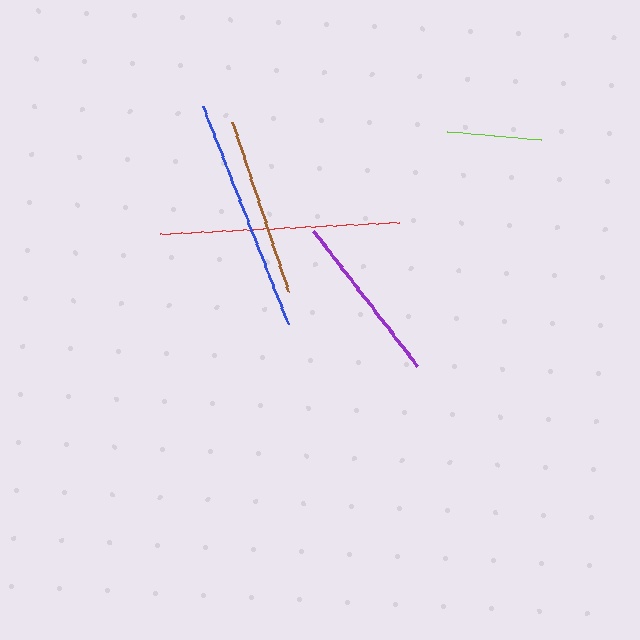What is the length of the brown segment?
The brown segment is approximately 179 pixels long.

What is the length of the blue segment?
The blue segment is approximately 234 pixels long.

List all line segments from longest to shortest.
From longest to shortest: red, blue, brown, purple, lime.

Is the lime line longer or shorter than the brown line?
The brown line is longer than the lime line.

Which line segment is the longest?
The red line is the longest at approximately 239 pixels.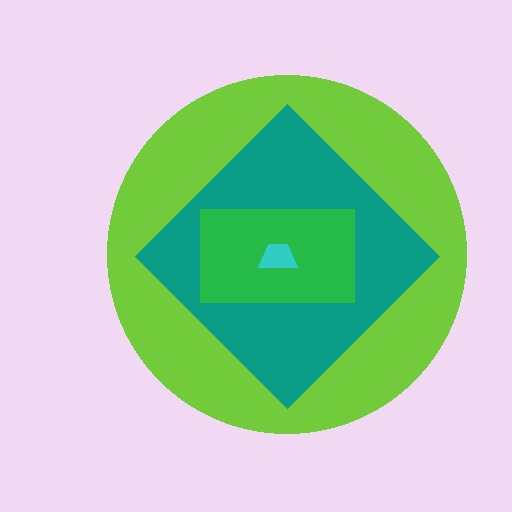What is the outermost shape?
The lime circle.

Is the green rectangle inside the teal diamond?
Yes.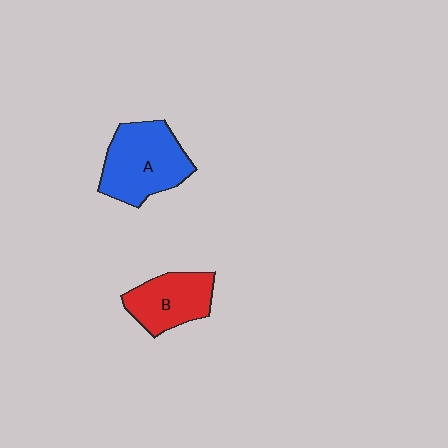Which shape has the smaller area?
Shape B (red).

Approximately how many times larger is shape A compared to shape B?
Approximately 1.4 times.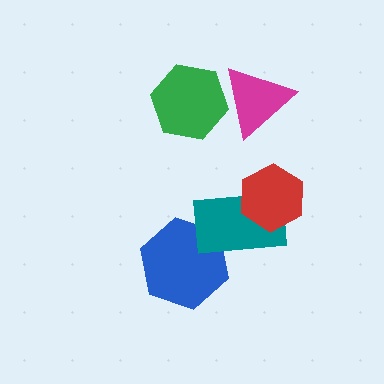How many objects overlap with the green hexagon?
1 object overlaps with the green hexagon.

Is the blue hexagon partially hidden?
Yes, it is partially covered by another shape.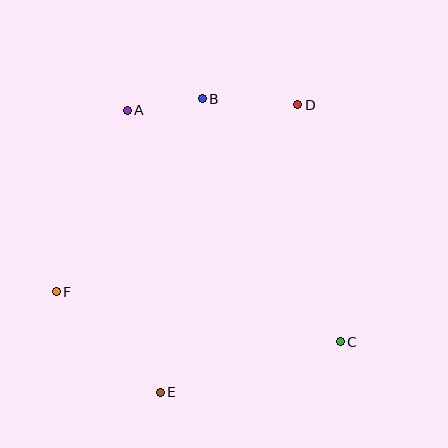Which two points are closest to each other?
Points A and B are closest to each other.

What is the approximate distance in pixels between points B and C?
The distance between B and C is approximately 279 pixels.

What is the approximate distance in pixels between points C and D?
The distance between C and D is approximately 241 pixels.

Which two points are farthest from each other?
Points D and E are farthest from each other.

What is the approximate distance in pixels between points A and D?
The distance between A and D is approximately 171 pixels.